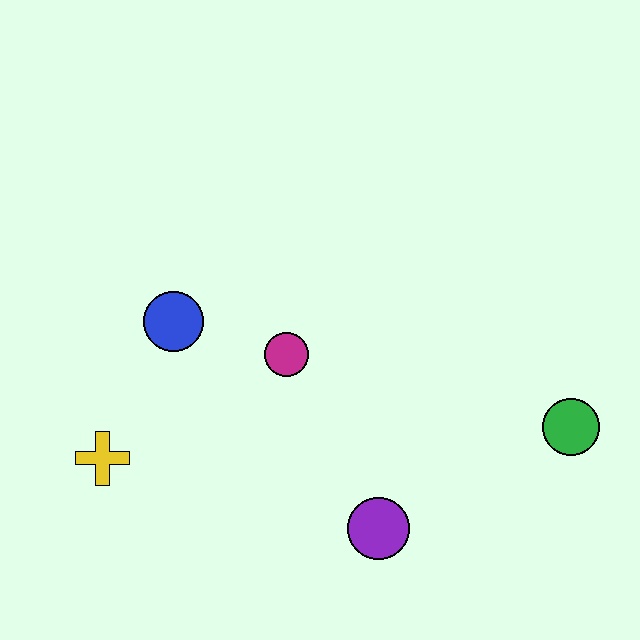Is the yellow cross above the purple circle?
Yes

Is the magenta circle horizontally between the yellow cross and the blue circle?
No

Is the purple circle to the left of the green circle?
Yes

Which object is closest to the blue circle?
The magenta circle is closest to the blue circle.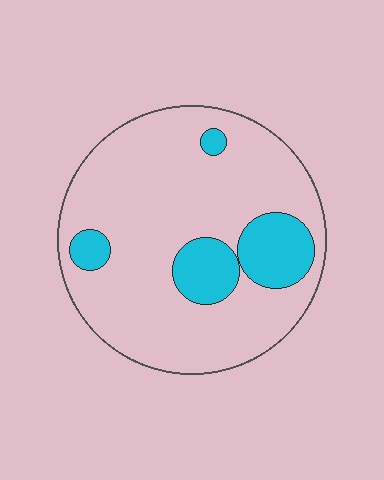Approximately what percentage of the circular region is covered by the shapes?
Approximately 20%.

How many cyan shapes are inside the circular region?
4.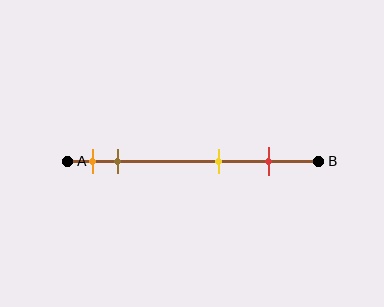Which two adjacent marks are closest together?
The orange and brown marks are the closest adjacent pair.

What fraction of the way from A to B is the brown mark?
The brown mark is approximately 20% (0.2) of the way from A to B.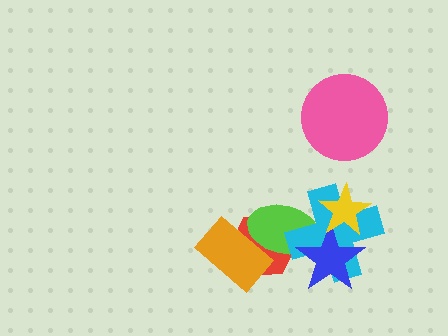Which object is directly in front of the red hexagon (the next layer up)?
The lime ellipse is directly in front of the red hexagon.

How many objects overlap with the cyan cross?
4 objects overlap with the cyan cross.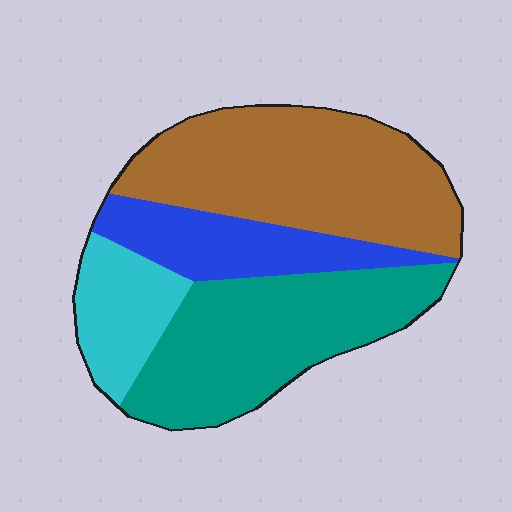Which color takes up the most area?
Brown, at roughly 40%.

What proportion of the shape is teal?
Teal takes up between a sixth and a third of the shape.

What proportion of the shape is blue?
Blue covers around 15% of the shape.